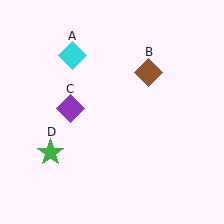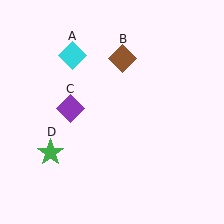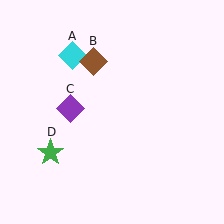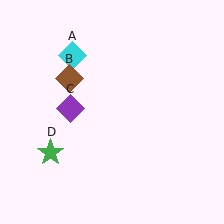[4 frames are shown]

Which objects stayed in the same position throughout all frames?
Cyan diamond (object A) and purple diamond (object C) and green star (object D) remained stationary.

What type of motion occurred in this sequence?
The brown diamond (object B) rotated counterclockwise around the center of the scene.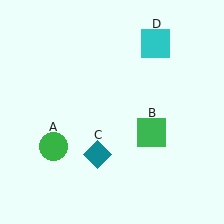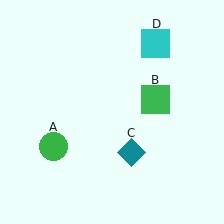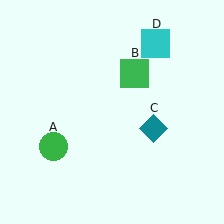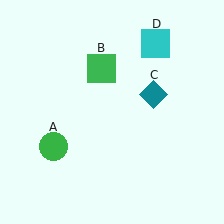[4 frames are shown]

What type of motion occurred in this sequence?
The green square (object B), teal diamond (object C) rotated counterclockwise around the center of the scene.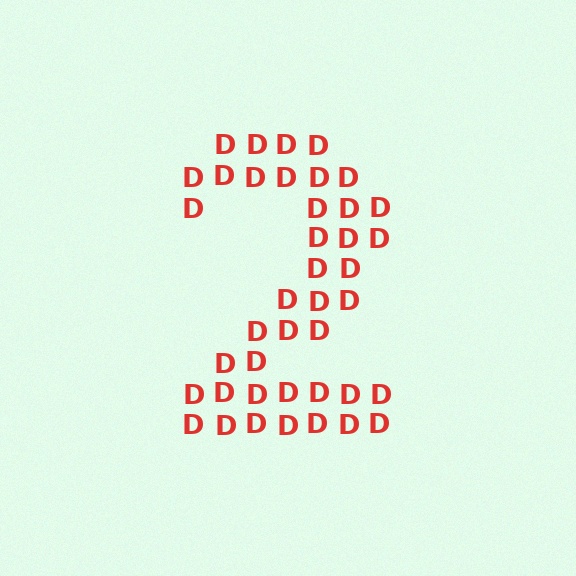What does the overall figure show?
The overall figure shows the digit 2.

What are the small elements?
The small elements are letter D's.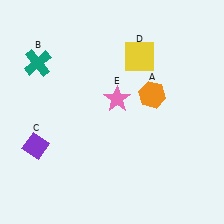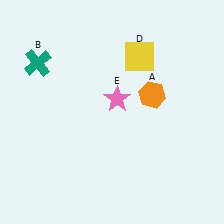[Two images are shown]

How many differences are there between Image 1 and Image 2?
There is 1 difference between the two images.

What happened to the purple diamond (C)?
The purple diamond (C) was removed in Image 2. It was in the bottom-left area of Image 1.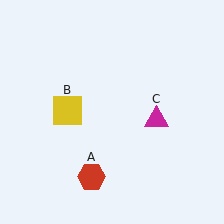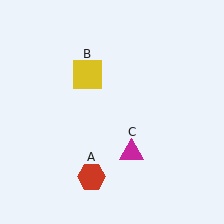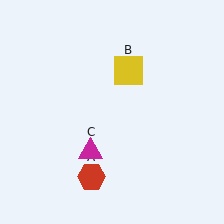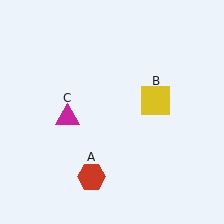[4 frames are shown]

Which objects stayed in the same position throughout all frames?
Red hexagon (object A) remained stationary.